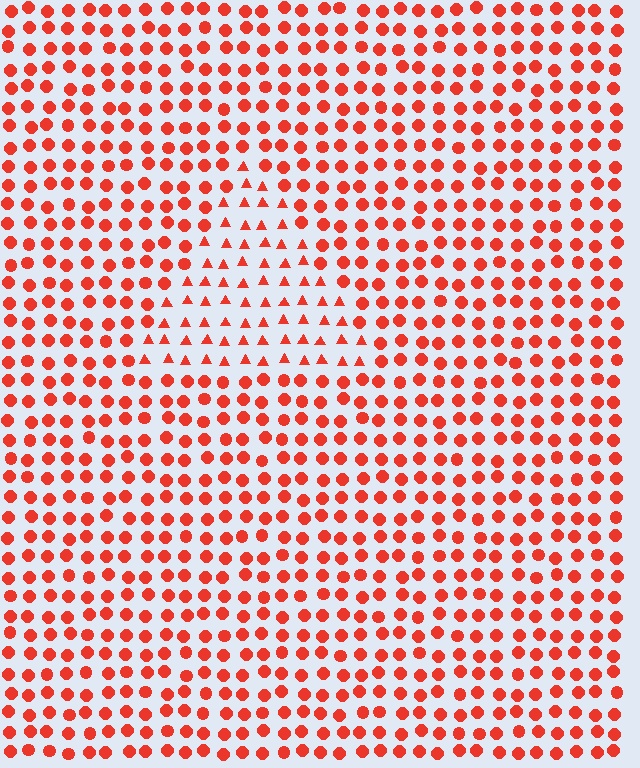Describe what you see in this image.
The image is filled with small red elements arranged in a uniform grid. A triangle-shaped region contains triangles, while the surrounding area contains circles. The boundary is defined purely by the change in element shape.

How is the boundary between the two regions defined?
The boundary is defined by a change in element shape: triangles inside vs. circles outside. All elements share the same color and spacing.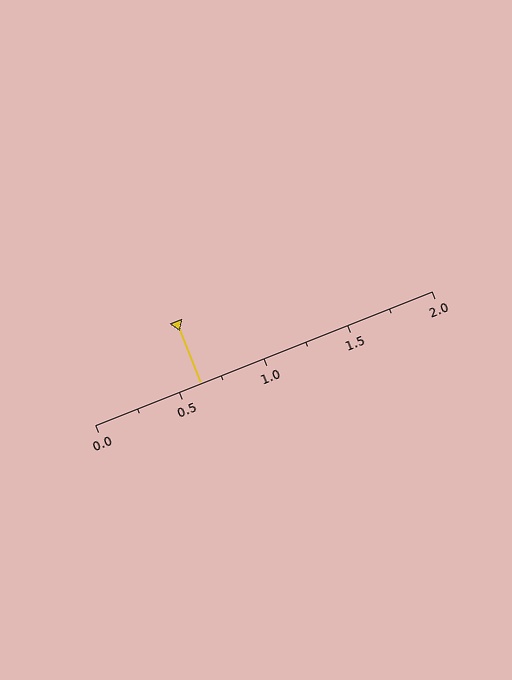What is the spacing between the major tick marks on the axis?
The major ticks are spaced 0.5 apart.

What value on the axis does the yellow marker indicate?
The marker indicates approximately 0.62.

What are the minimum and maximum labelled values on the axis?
The axis runs from 0.0 to 2.0.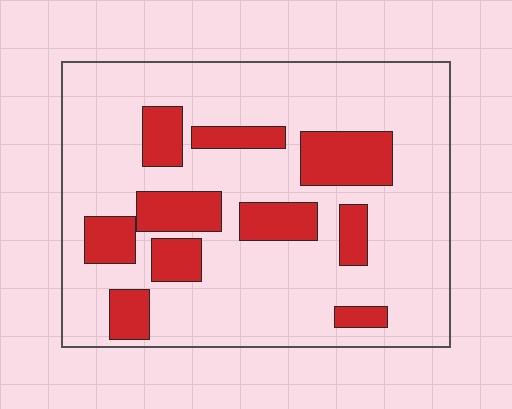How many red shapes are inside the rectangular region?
10.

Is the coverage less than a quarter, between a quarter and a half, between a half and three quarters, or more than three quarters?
Less than a quarter.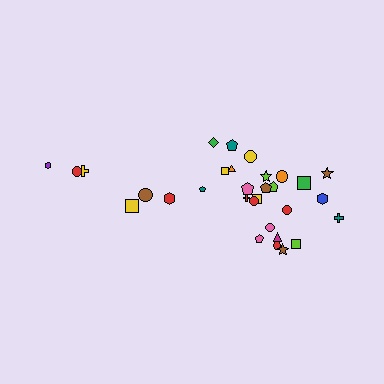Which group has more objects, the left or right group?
The right group.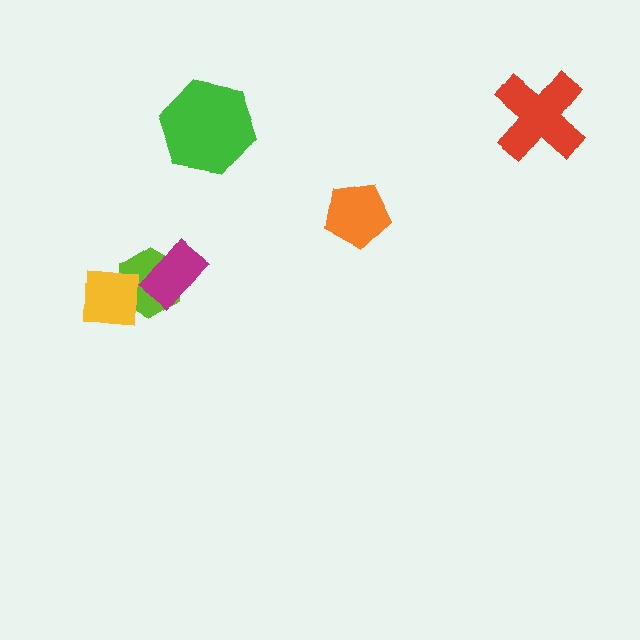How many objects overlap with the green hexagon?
0 objects overlap with the green hexagon.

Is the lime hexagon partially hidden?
Yes, it is partially covered by another shape.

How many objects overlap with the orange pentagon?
0 objects overlap with the orange pentagon.